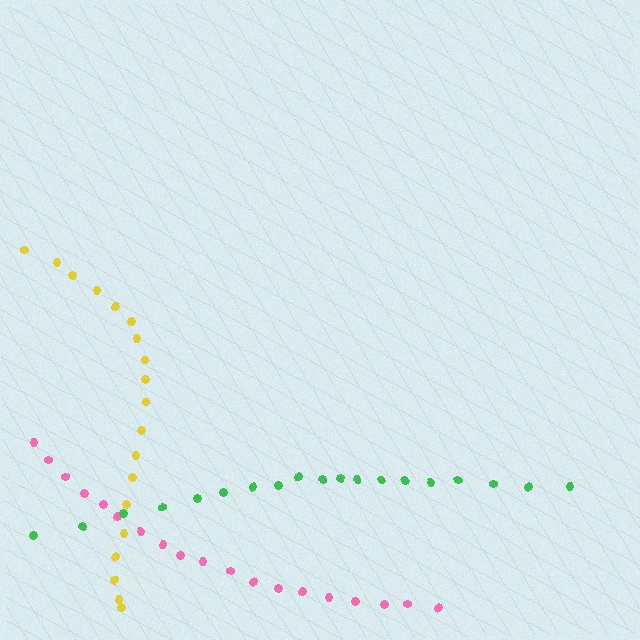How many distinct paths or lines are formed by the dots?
There are 3 distinct paths.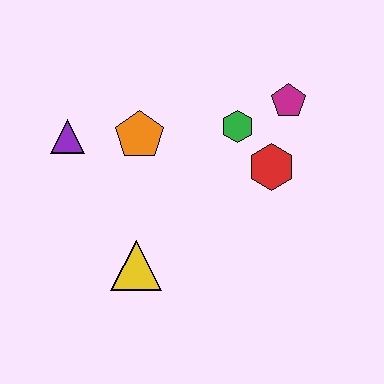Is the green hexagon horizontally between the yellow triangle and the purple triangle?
No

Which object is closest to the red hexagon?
The green hexagon is closest to the red hexagon.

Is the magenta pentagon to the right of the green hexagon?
Yes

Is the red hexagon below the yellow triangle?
No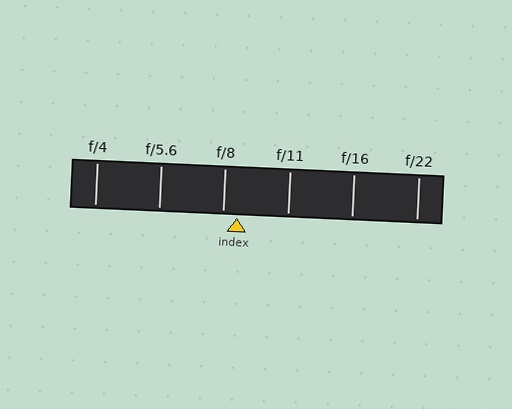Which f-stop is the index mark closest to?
The index mark is closest to f/8.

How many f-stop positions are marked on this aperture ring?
There are 6 f-stop positions marked.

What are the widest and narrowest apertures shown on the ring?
The widest aperture shown is f/4 and the narrowest is f/22.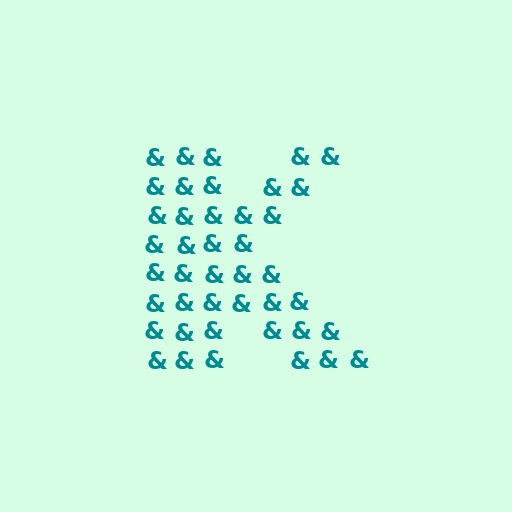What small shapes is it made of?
It is made of small ampersands.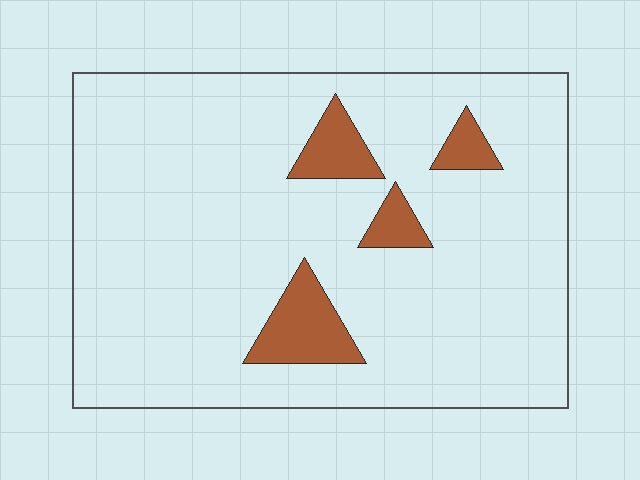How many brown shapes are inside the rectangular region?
4.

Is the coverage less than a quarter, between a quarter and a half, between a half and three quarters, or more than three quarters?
Less than a quarter.